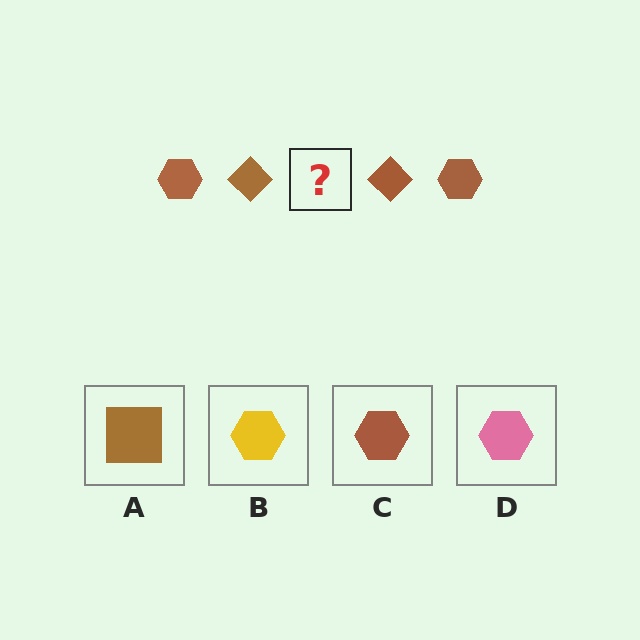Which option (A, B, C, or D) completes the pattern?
C.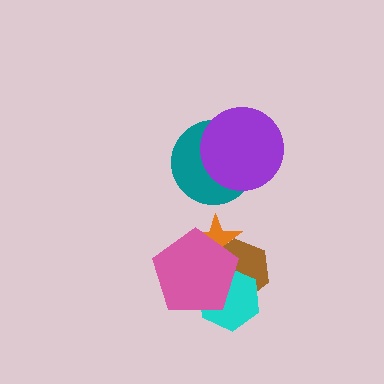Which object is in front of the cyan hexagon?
The pink pentagon is in front of the cyan hexagon.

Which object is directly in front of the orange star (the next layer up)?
The brown hexagon is directly in front of the orange star.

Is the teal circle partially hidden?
Yes, it is partially covered by another shape.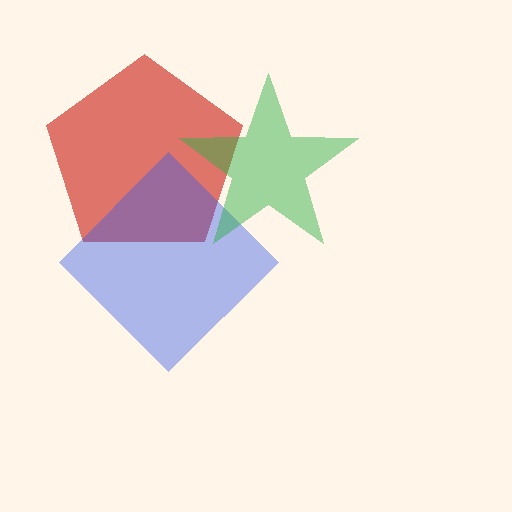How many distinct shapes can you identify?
There are 3 distinct shapes: a red pentagon, a blue diamond, a green star.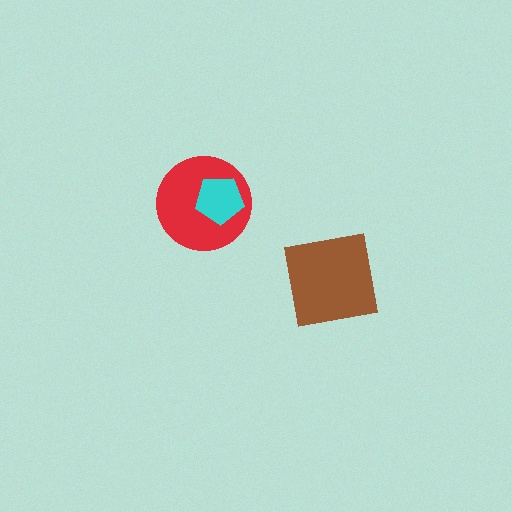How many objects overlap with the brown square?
0 objects overlap with the brown square.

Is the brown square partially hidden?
No, no other shape covers it.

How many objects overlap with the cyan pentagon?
1 object overlaps with the cyan pentagon.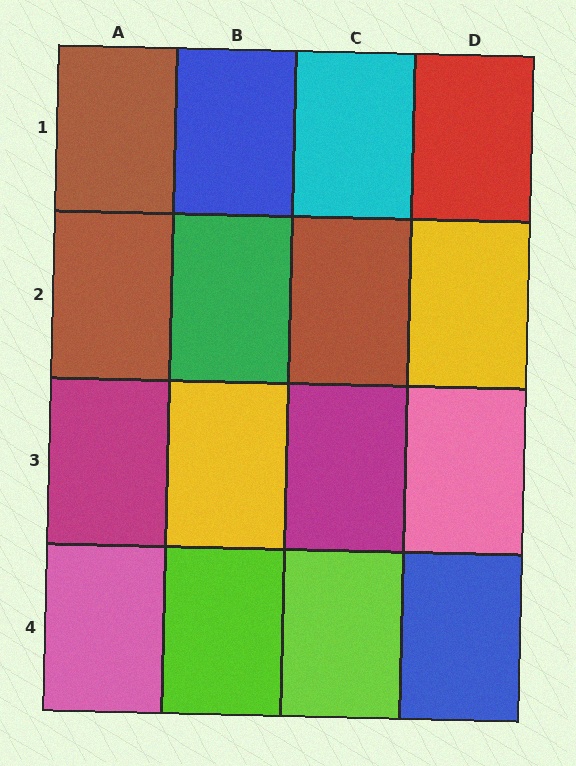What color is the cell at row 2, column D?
Yellow.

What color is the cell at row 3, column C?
Magenta.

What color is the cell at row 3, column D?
Pink.